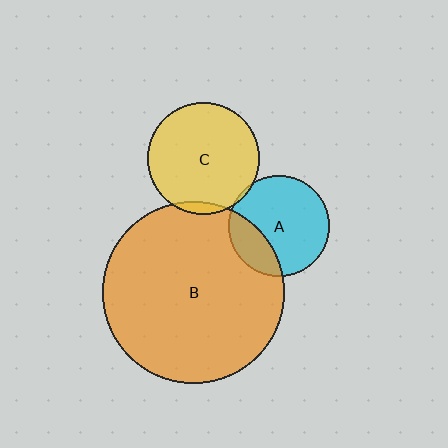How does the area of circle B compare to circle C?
Approximately 2.6 times.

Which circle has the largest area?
Circle B (orange).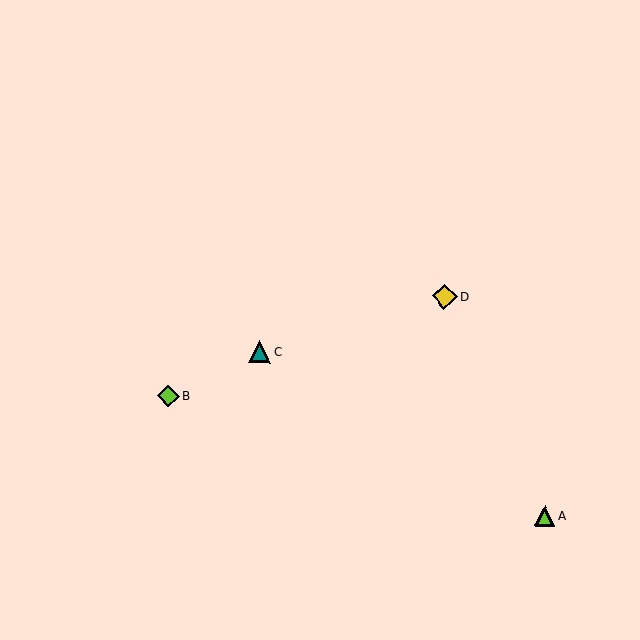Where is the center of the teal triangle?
The center of the teal triangle is at (260, 351).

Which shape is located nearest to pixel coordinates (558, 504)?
The lime triangle (labeled A) at (545, 516) is nearest to that location.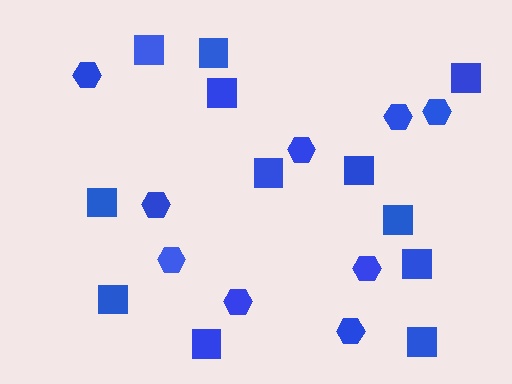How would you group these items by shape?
There are 2 groups: one group of hexagons (9) and one group of squares (12).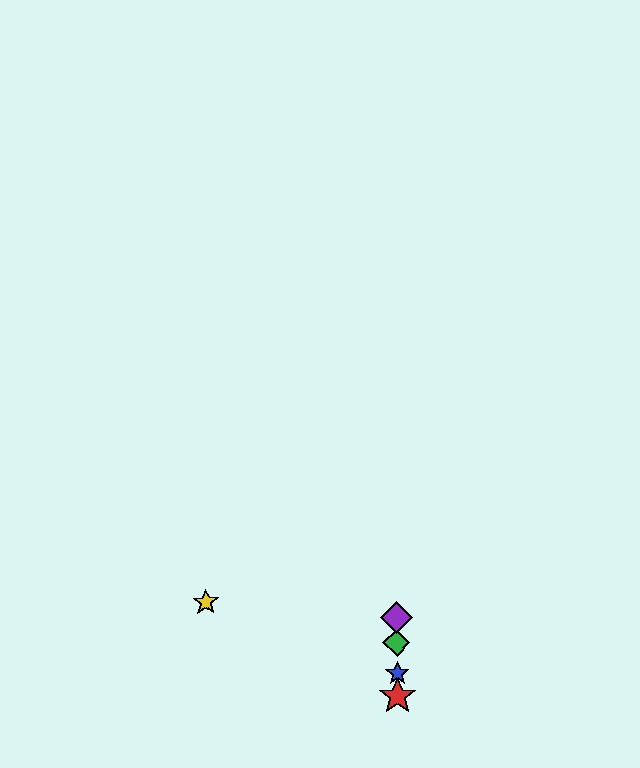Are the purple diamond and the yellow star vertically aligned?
No, the purple diamond is at x≈396 and the yellow star is at x≈206.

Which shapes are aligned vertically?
The red star, the blue star, the green diamond, the purple diamond are aligned vertically.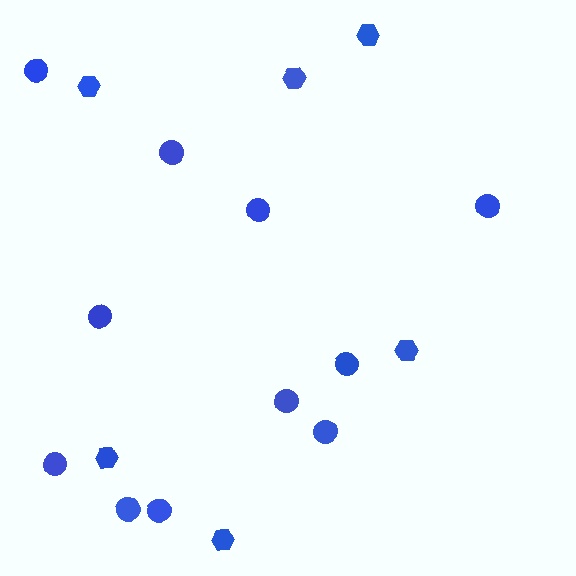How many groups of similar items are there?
There are 2 groups: one group of hexagons (6) and one group of circles (11).